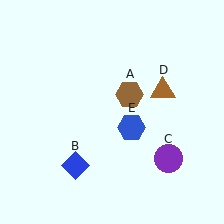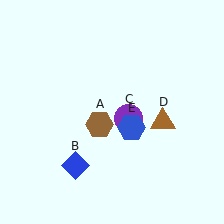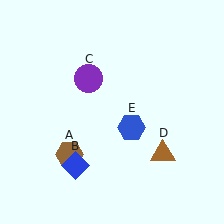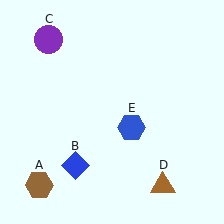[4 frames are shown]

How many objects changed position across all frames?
3 objects changed position: brown hexagon (object A), purple circle (object C), brown triangle (object D).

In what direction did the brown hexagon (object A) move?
The brown hexagon (object A) moved down and to the left.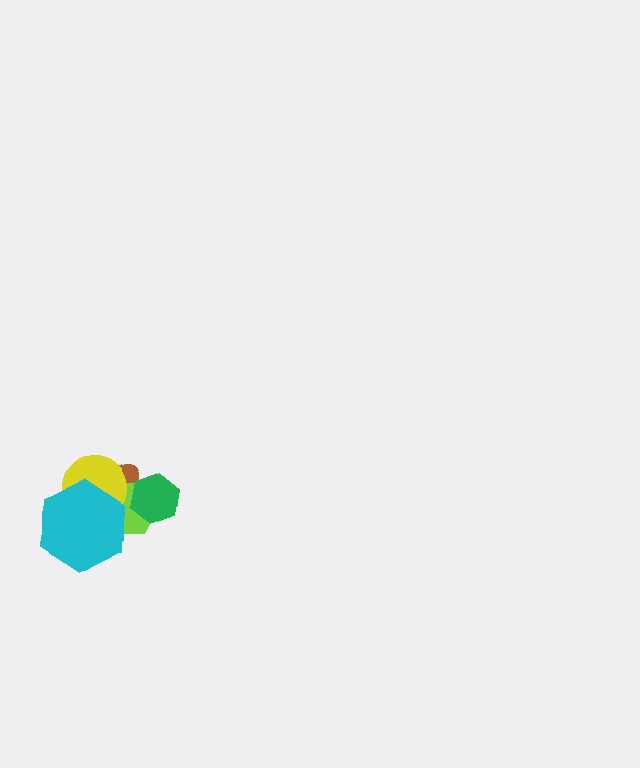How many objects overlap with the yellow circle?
3 objects overlap with the yellow circle.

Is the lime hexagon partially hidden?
Yes, it is partially covered by another shape.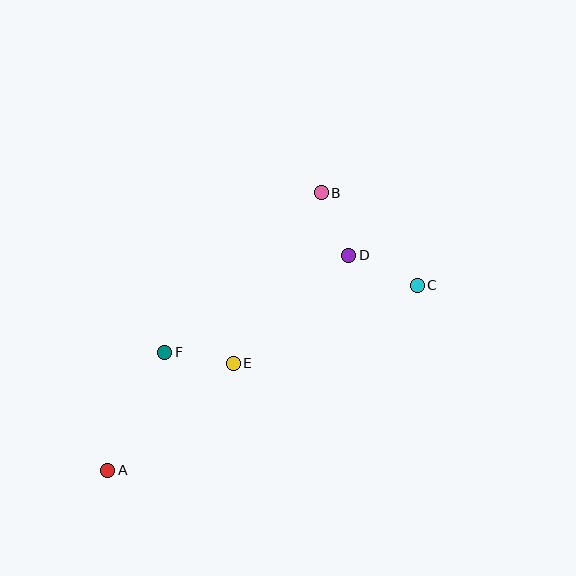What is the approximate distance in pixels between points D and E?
The distance between D and E is approximately 158 pixels.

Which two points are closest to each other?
Points B and D are closest to each other.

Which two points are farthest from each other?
Points A and C are farthest from each other.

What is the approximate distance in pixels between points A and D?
The distance between A and D is approximately 323 pixels.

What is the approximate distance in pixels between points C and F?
The distance between C and F is approximately 261 pixels.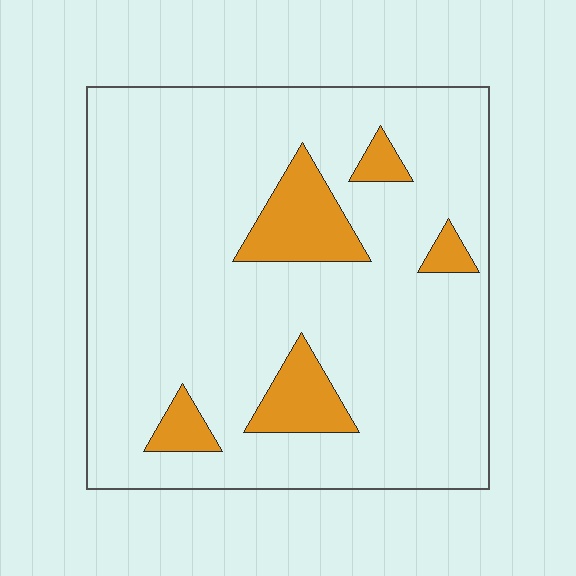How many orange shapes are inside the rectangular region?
5.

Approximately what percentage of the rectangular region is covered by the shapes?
Approximately 15%.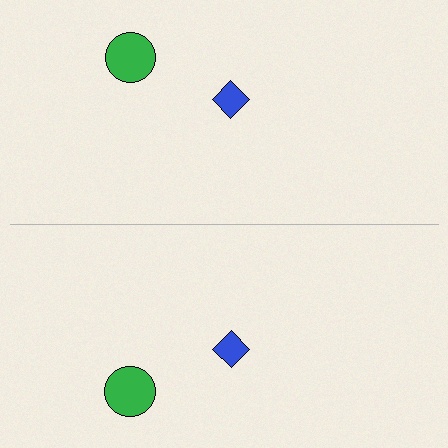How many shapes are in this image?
There are 4 shapes in this image.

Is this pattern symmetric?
Yes, this pattern has bilateral (reflection) symmetry.